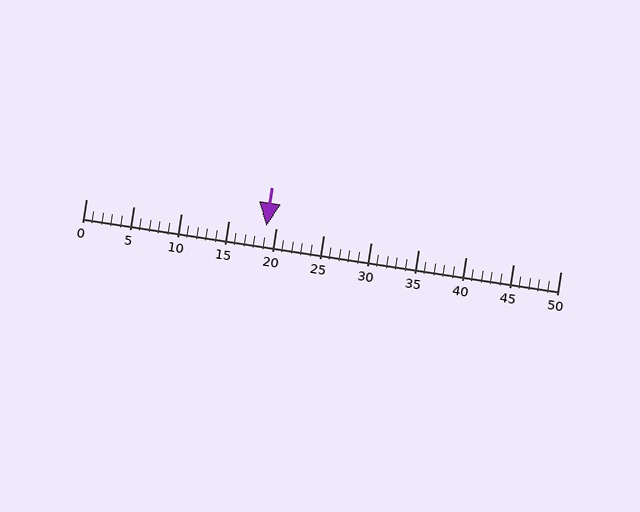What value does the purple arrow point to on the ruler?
The purple arrow points to approximately 19.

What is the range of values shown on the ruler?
The ruler shows values from 0 to 50.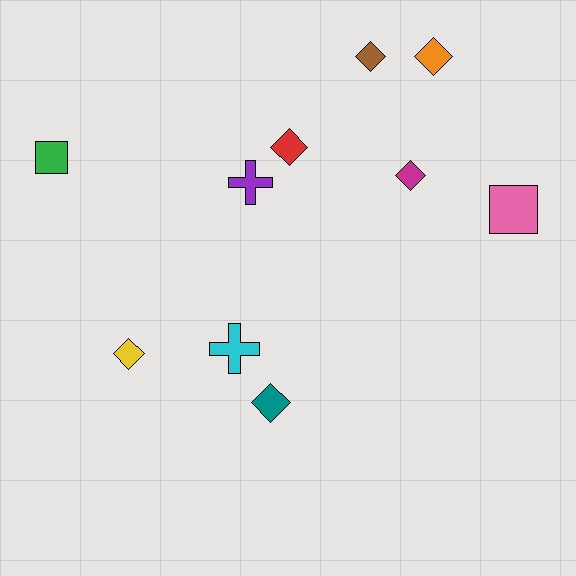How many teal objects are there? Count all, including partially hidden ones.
There is 1 teal object.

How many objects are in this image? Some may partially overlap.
There are 10 objects.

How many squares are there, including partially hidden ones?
There are 2 squares.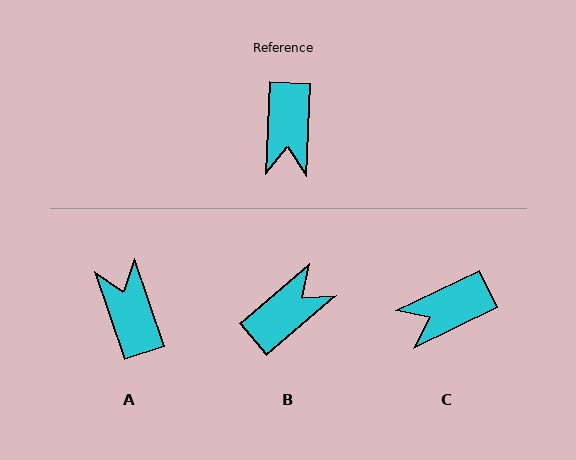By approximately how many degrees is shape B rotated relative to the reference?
Approximately 133 degrees counter-clockwise.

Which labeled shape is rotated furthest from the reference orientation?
A, about 159 degrees away.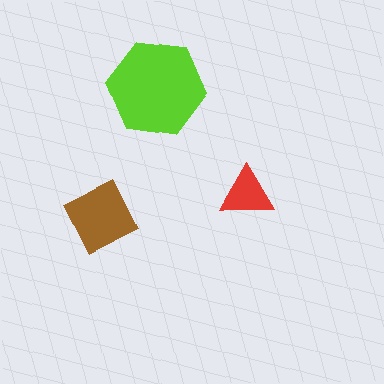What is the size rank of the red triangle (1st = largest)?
3rd.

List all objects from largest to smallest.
The lime hexagon, the brown diamond, the red triangle.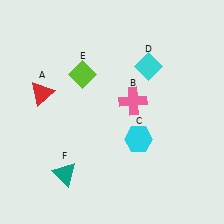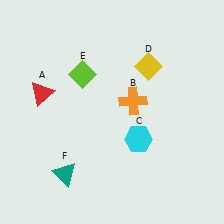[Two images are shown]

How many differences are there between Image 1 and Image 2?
There are 2 differences between the two images.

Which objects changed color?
B changed from pink to orange. D changed from cyan to yellow.